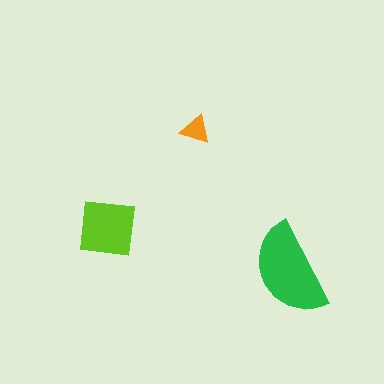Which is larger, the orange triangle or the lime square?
The lime square.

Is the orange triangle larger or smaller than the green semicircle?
Smaller.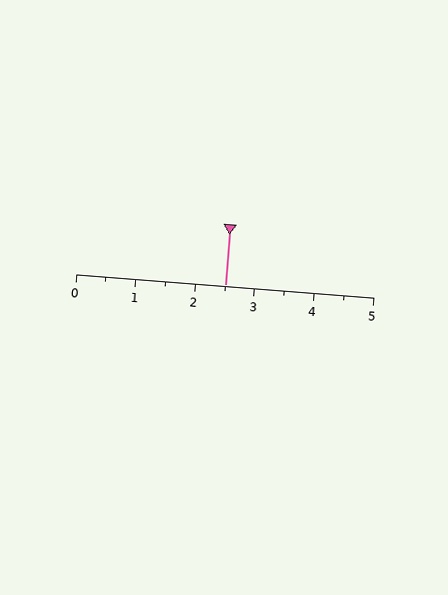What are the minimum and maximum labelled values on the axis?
The axis runs from 0 to 5.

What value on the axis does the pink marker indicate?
The marker indicates approximately 2.5.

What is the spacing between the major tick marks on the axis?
The major ticks are spaced 1 apart.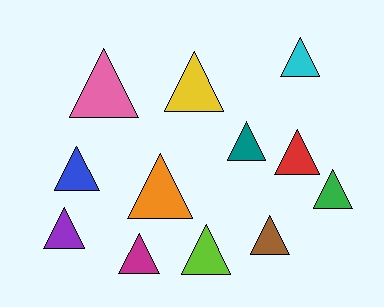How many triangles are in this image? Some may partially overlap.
There are 12 triangles.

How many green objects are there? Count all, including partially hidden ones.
There is 1 green object.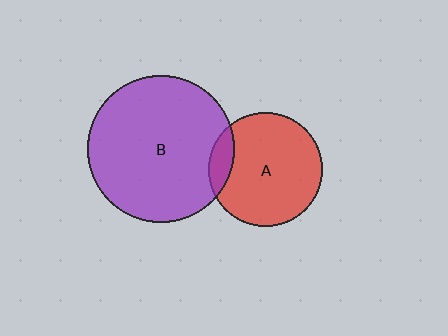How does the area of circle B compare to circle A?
Approximately 1.7 times.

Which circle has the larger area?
Circle B (purple).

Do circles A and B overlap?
Yes.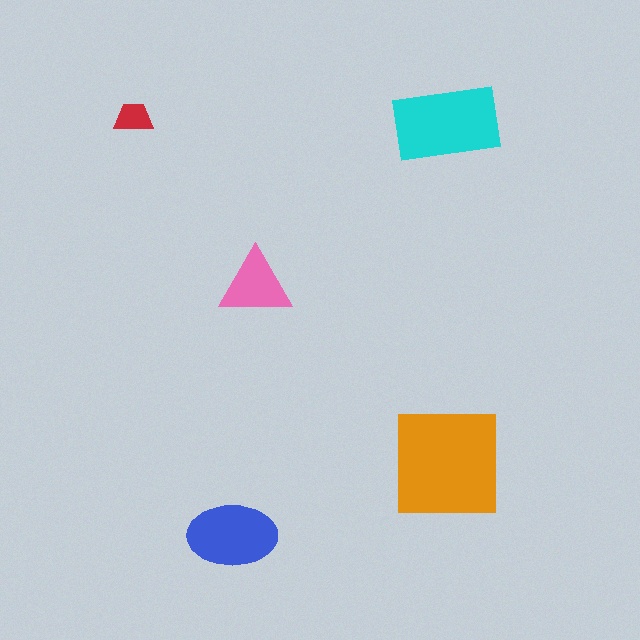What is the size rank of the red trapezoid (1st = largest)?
5th.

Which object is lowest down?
The blue ellipse is bottommost.